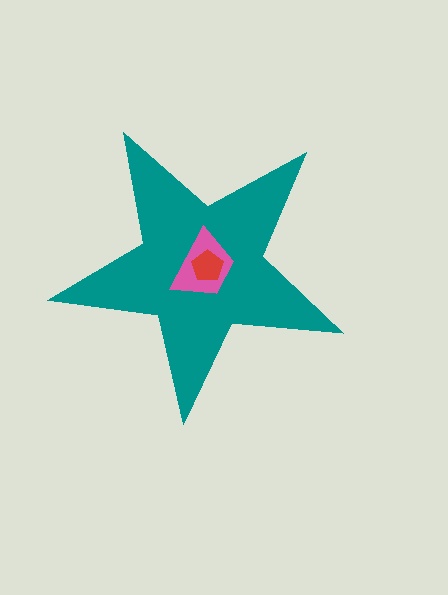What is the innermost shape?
The red pentagon.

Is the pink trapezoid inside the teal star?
Yes.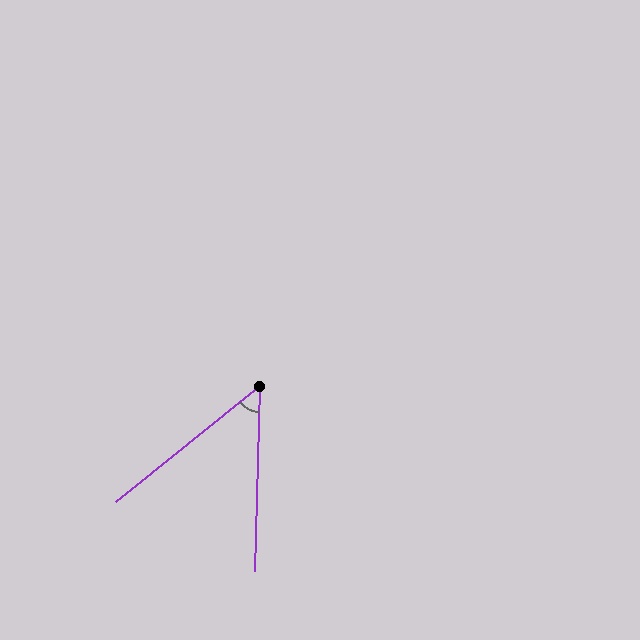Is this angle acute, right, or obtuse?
It is acute.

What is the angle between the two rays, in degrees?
Approximately 49 degrees.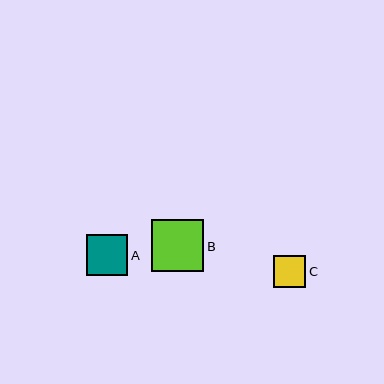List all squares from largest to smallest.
From largest to smallest: B, A, C.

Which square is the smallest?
Square C is the smallest with a size of approximately 32 pixels.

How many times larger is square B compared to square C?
Square B is approximately 1.6 times the size of square C.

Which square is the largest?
Square B is the largest with a size of approximately 52 pixels.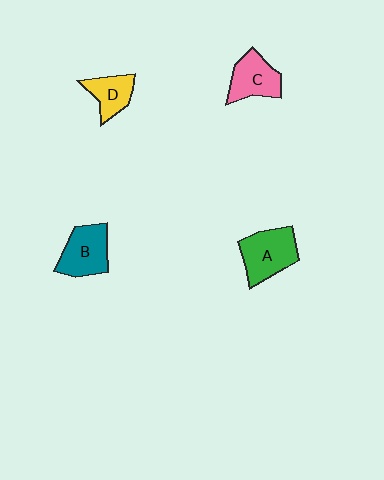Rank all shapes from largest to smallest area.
From largest to smallest: A (green), B (teal), C (pink), D (yellow).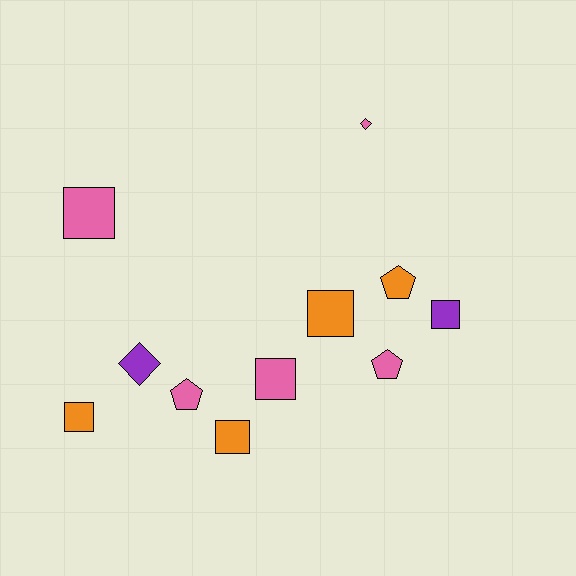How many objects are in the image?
There are 11 objects.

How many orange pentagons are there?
There is 1 orange pentagon.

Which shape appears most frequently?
Square, with 6 objects.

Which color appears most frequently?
Pink, with 5 objects.